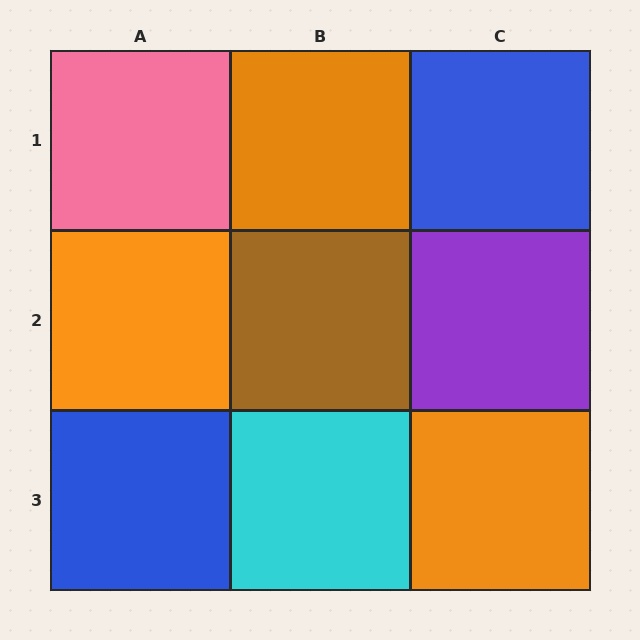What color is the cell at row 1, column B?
Orange.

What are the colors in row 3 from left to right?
Blue, cyan, orange.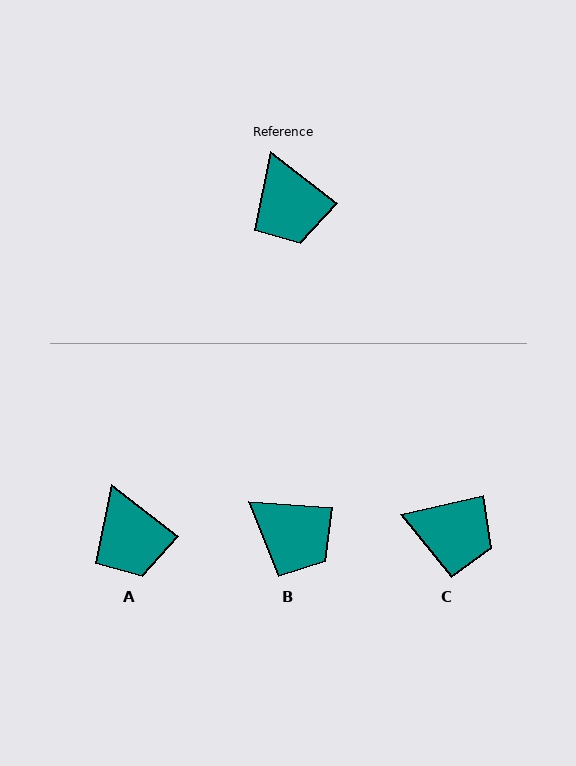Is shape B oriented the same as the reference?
No, it is off by about 34 degrees.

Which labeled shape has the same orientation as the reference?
A.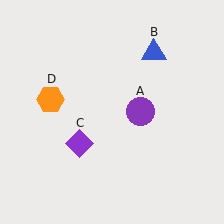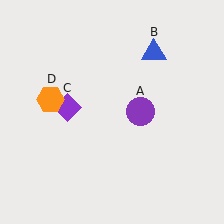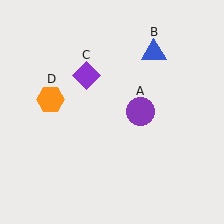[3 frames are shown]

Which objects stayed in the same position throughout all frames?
Purple circle (object A) and blue triangle (object B) and orange hexagon (object D) remained stationary.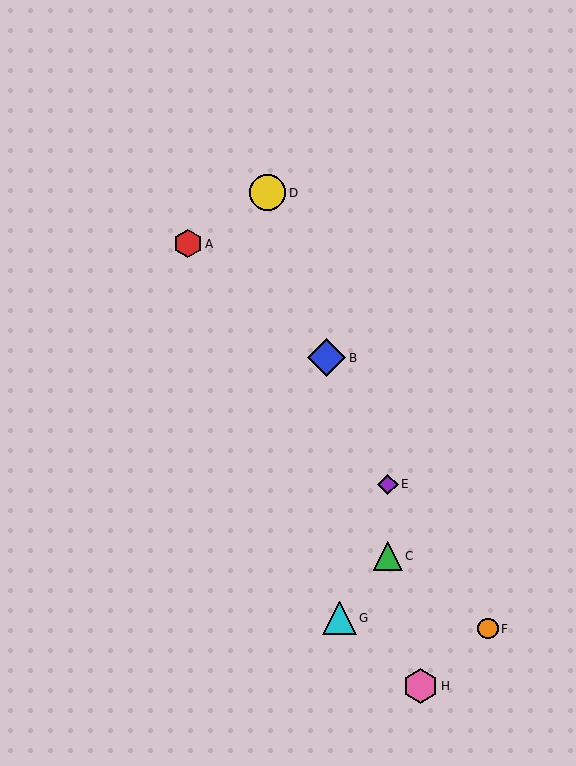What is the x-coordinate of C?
Object C is at x≈388.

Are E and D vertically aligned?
No, E is at x≈388 and D is at x≈267.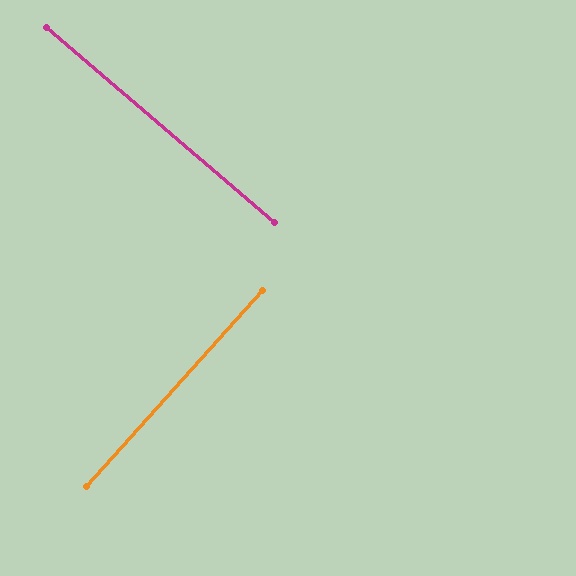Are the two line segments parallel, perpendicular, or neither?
Perpendicular — they meet at approximately 89°.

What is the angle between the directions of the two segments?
Approximately 89 degrees.